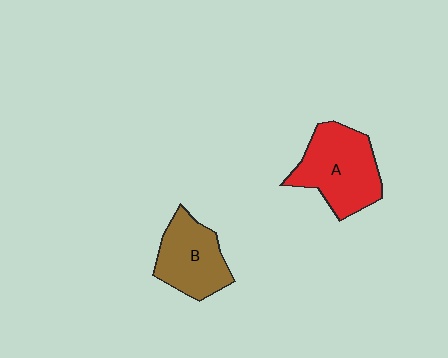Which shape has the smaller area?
Shape B (brown).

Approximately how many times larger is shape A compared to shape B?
Approximately 1.3 times.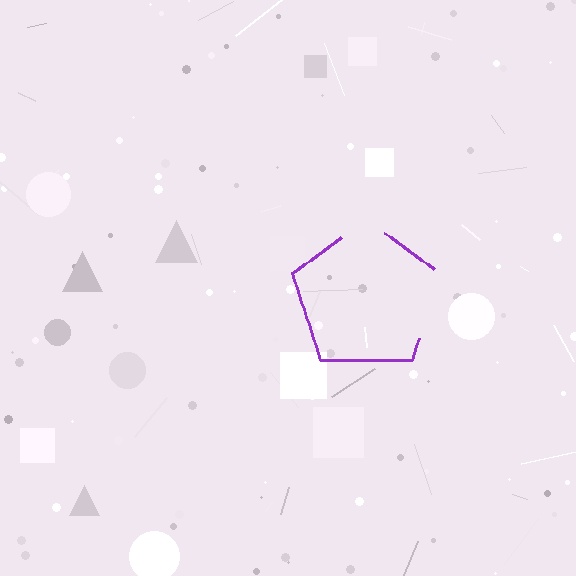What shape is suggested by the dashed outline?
The dashed outline suggests a pentagon.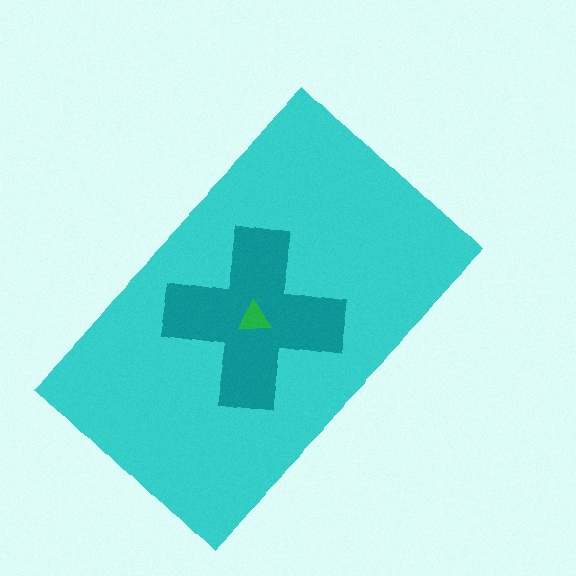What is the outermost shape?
The cyan rectangle.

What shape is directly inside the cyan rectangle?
The teal cross.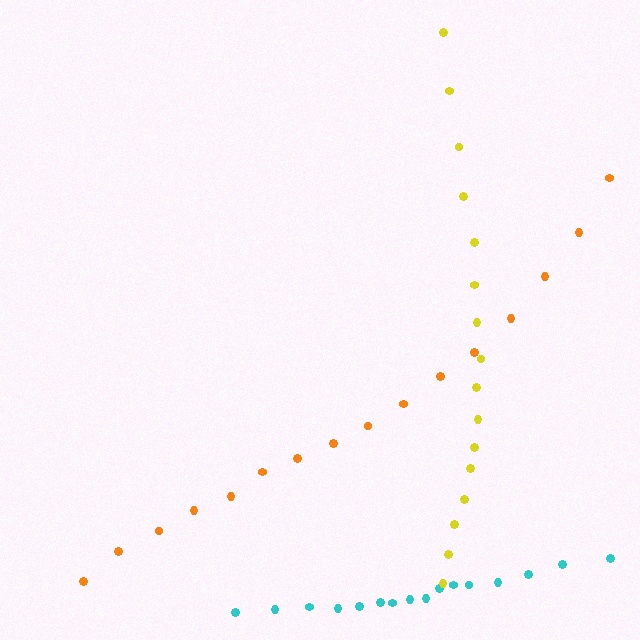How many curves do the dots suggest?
There are 3 distinct paths.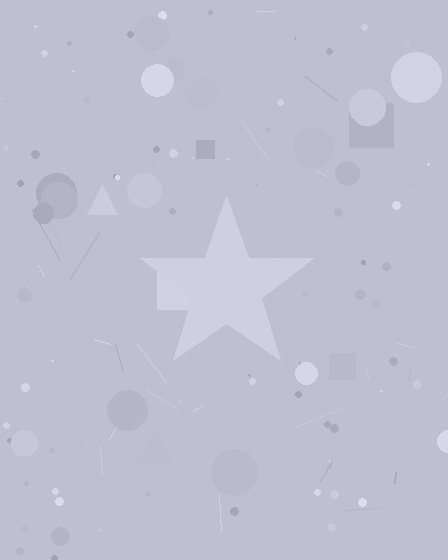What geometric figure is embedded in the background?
A star is embedded in the background.